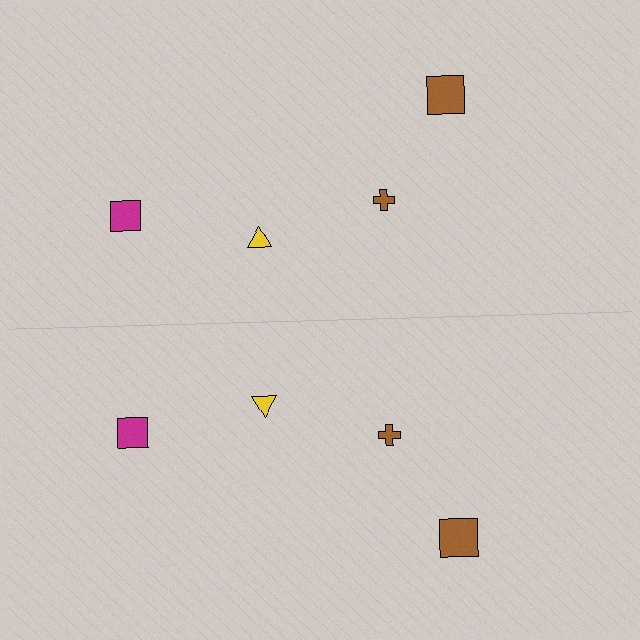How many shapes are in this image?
There are 8 shapes in this image.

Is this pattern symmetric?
Yes, this pattern has bilateral (reflection) symmetry.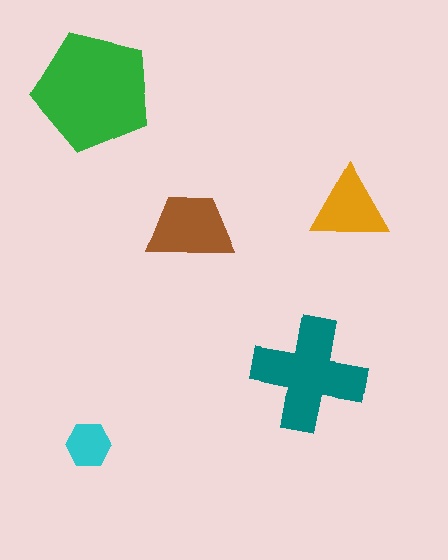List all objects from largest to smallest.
The green pentagon, the teal cross, the brown trapezoid, the orange triangle, the cyan hexagon.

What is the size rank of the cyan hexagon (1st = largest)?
5th.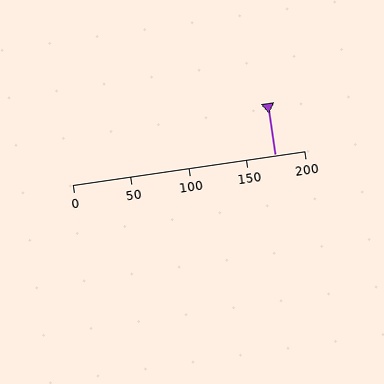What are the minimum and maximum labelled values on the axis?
The axis runs from 0 to 200.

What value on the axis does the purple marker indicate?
The marker indicates approximately 175.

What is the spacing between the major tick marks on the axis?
The major ticks are spaced 50 apart.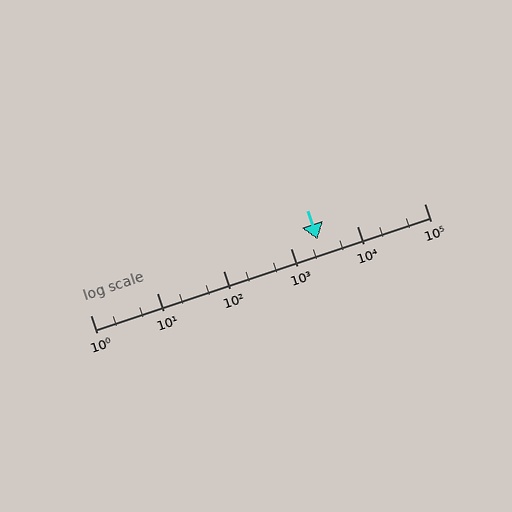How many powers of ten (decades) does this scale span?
The scale spans 5 decades, from 1 to 100000.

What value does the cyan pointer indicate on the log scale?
The pointer indicates approximately 2500.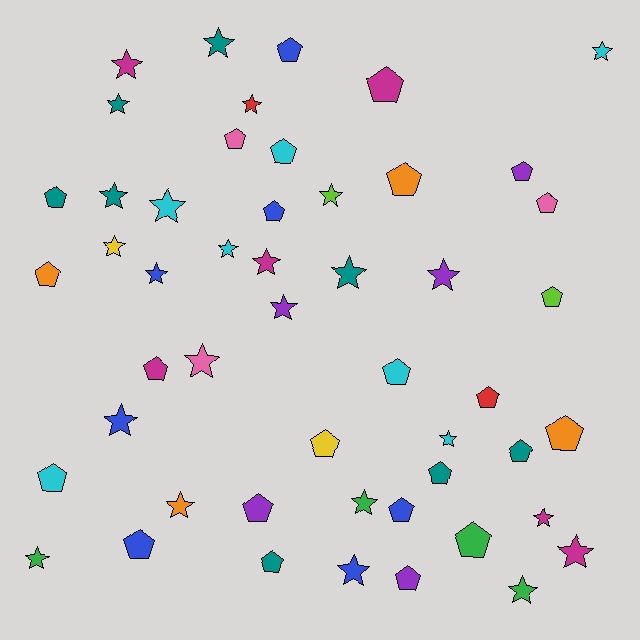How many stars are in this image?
There are 25 stars.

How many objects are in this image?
There are 50 objects.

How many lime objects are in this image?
There are 2 lime objects.